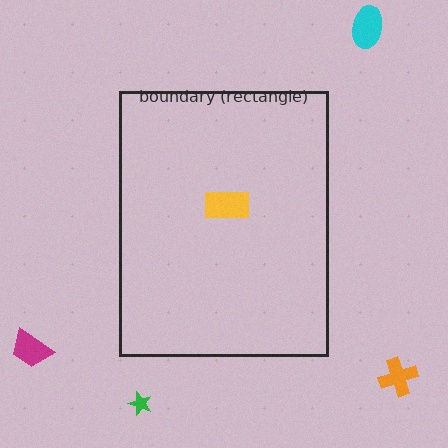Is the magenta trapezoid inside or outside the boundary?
Outside.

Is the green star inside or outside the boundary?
Outside.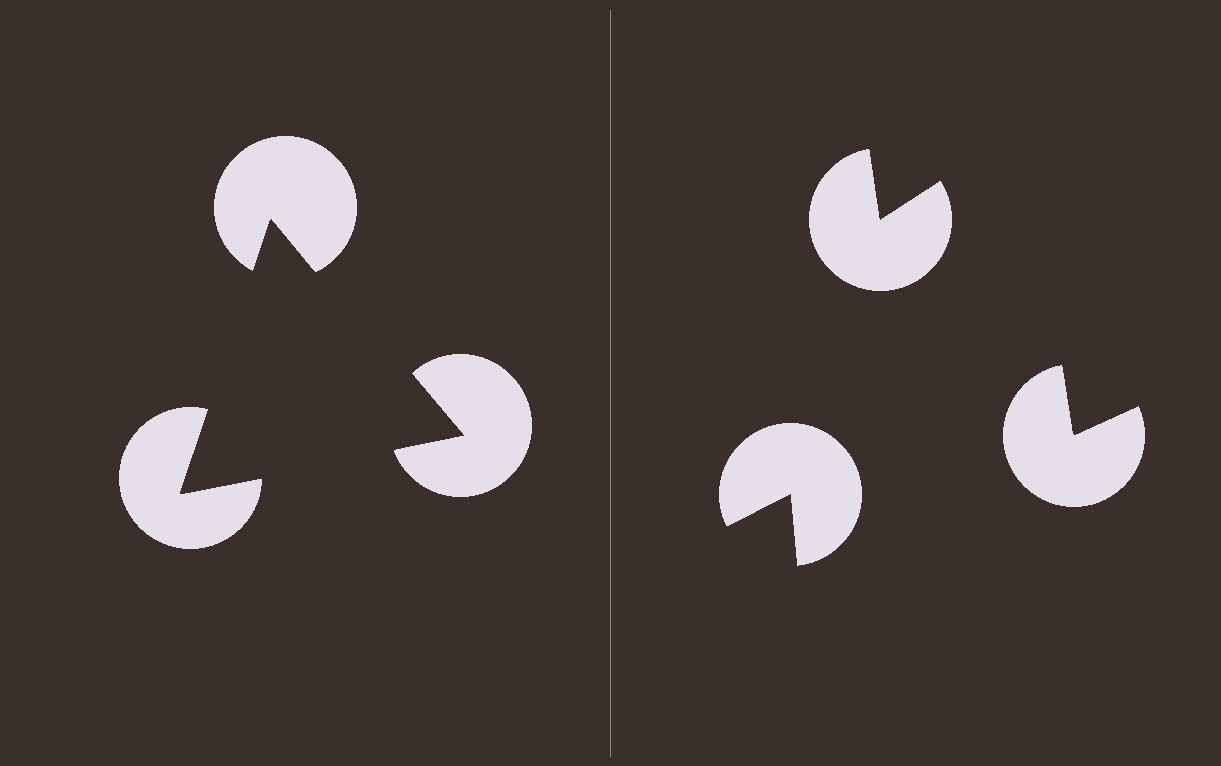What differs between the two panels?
The pac-man discs are positioned identically on both sides; only the wedge orientations differ. On the left they align to a triangle; on the right they are misaligned.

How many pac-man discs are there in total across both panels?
6 — 3 on each side.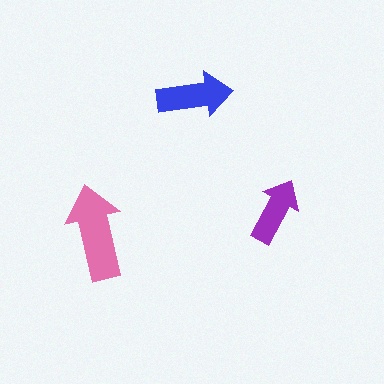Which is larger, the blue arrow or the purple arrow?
The blue one.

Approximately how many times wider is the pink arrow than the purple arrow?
About 1.5 times wider.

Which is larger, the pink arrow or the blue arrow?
The pink one.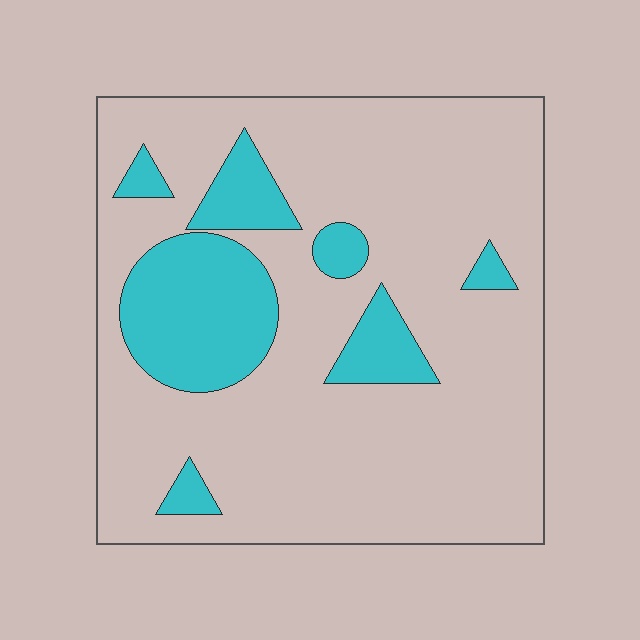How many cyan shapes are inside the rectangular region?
7.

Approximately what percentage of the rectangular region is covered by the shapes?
Approximately 20%.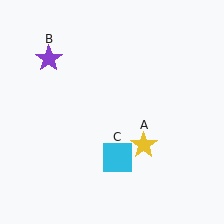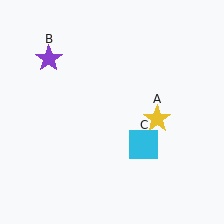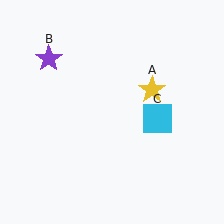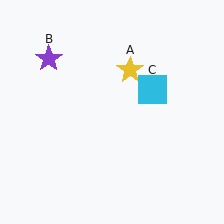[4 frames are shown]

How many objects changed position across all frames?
2 objects changed position: yellow star (object A), cyan square (object C).